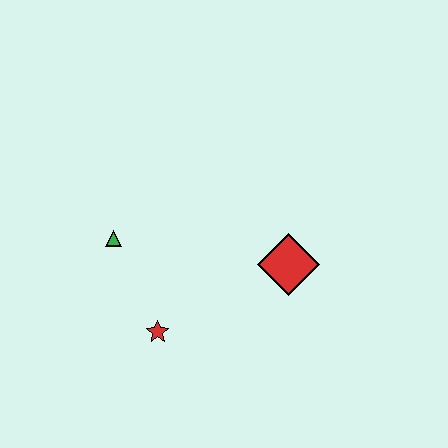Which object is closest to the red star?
The green triangle is closest to the red star.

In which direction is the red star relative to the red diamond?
The red star is to the left of the red diamond.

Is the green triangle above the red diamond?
Yes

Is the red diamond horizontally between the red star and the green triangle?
No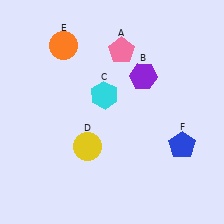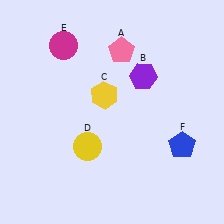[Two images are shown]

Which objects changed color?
C changed from cyan to yellow. E changed from orange to magenta.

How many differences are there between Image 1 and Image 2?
There are 2 differences between the two images.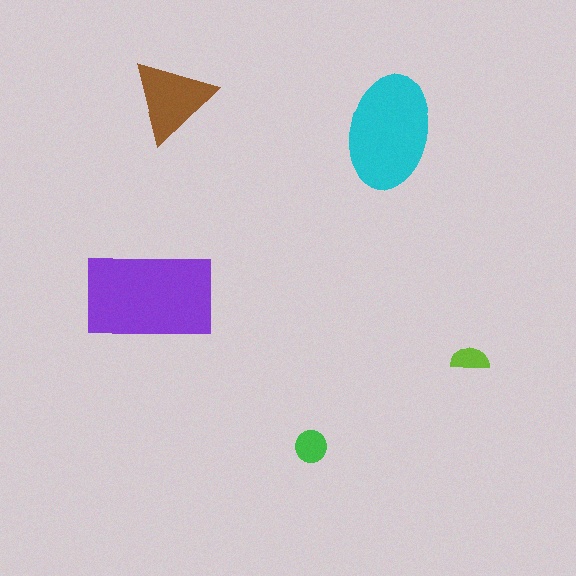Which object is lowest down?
The green circle is bottommost.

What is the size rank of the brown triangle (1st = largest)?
3rd.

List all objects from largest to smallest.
The purple rectangle, the cyan ellipse, the brown triangle, the green circle, the lime semicircle.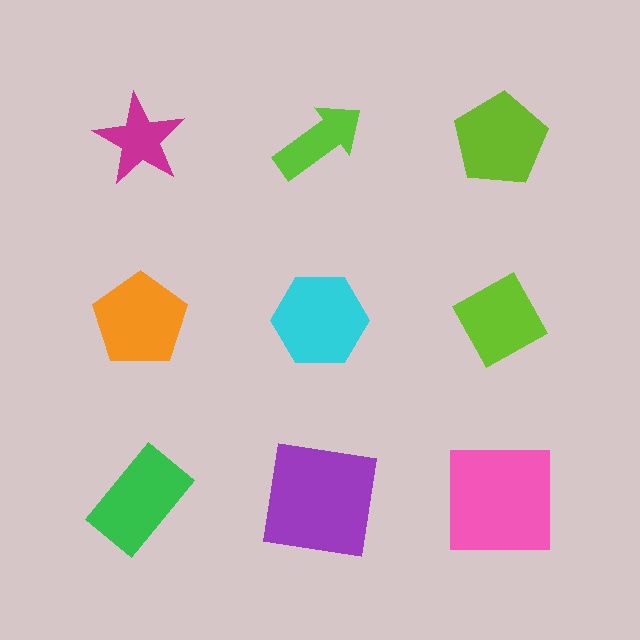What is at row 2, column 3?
A lime diamond.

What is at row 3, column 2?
A purple square.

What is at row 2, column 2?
A cyan hexagon.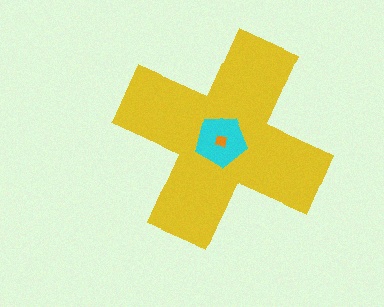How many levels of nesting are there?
3.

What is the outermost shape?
The yellow cross.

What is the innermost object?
The orange square.